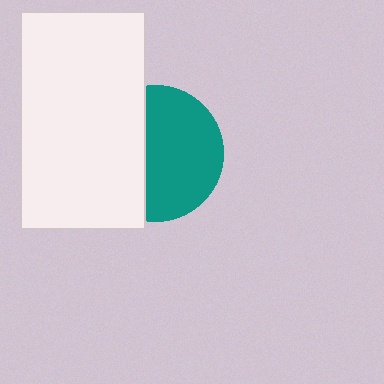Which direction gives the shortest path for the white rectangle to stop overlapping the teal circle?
Moving left gives the shortest separation.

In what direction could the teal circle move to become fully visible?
The teal circle could move right. That would shift it out from behind the white rectangle entirely.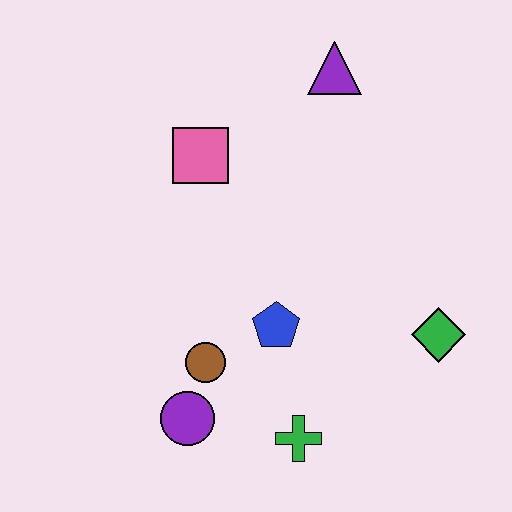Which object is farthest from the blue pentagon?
The purple triangle is farthest from the blue pentagon.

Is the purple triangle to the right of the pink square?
Yes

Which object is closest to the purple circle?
The brown circle is closest to the purple circle.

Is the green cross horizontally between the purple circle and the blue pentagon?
No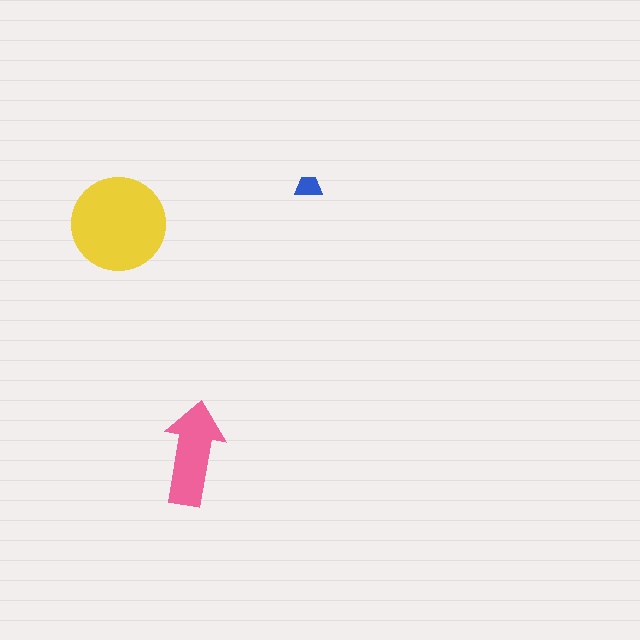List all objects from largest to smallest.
The yellow circle, the pink arrow, the blue trapezoid.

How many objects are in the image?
There are 3 objects in the image.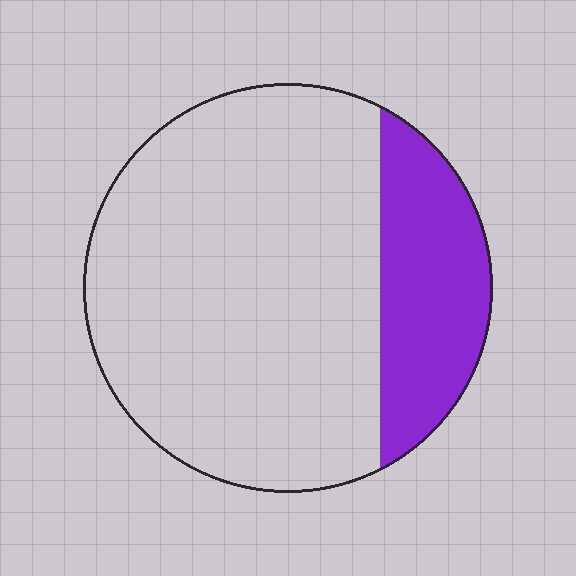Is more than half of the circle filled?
No.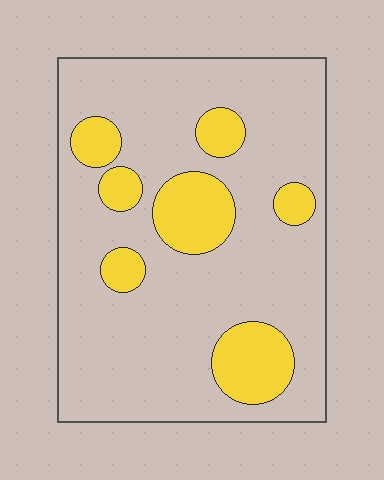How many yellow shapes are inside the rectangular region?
7.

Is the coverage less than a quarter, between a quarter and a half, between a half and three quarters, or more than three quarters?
Less than a quarter.